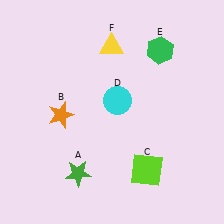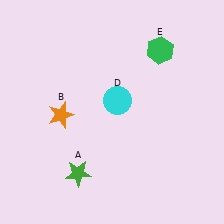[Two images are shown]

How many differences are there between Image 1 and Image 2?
There are 2 differences between the two images.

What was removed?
The yellow triangle (F), the lime square (C) were removed in Image 2.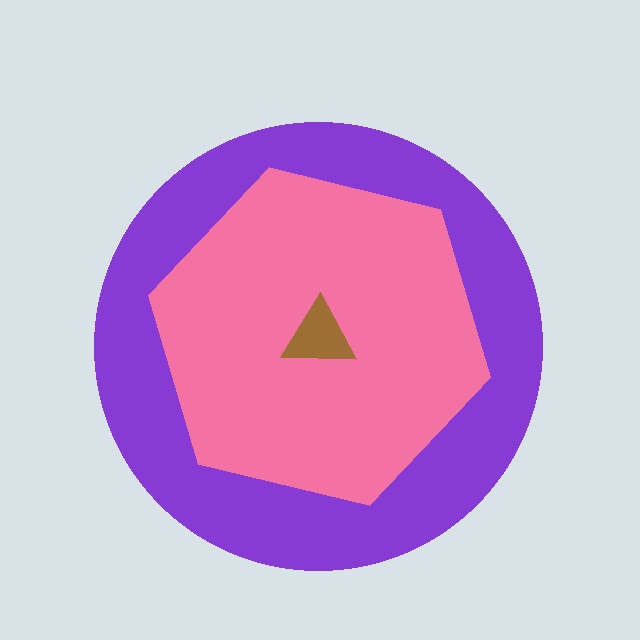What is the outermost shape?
The purple circle.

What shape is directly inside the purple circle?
The pink hexagon.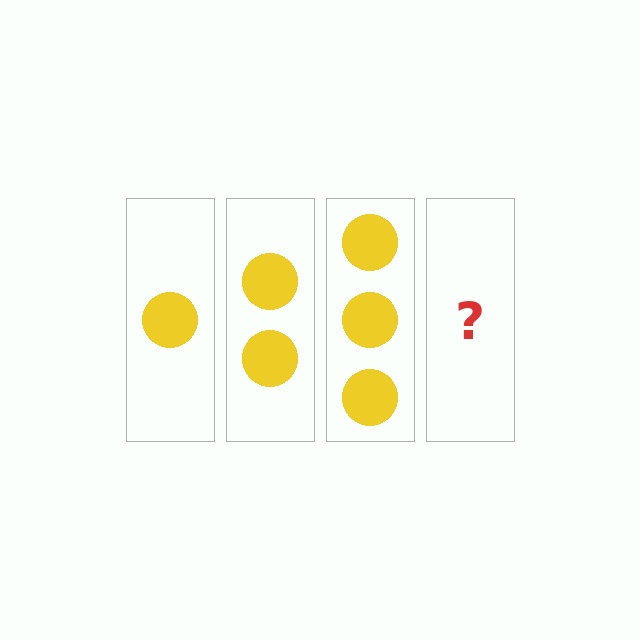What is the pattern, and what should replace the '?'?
The pattern is that each step adds one more circle. The '?' should be 4 circles.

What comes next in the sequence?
The next element should be 4 circles.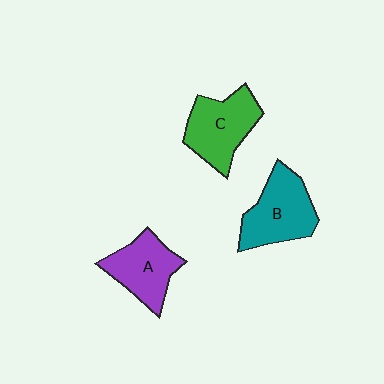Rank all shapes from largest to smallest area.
From largest to smallest: B (teal), C (green), A (purple).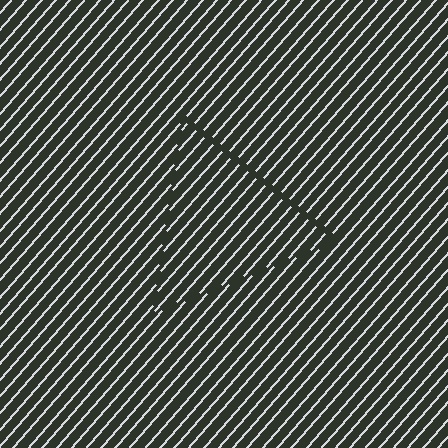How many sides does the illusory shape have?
3 sides — the line-ends trace a triangle.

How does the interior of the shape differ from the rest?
The interior of the shape contains the same grating, shifted by half a period — the contour is defined by the phase discontinuity where line-ends from the inner and outer gratings abut.